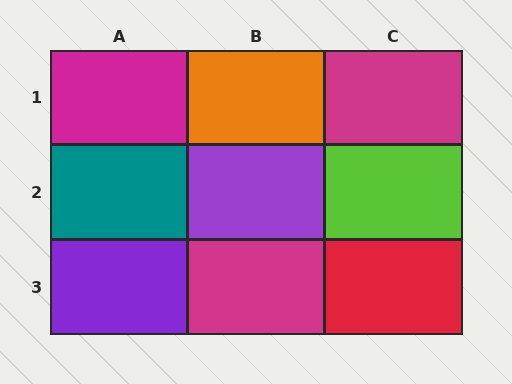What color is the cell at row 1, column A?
Magenta.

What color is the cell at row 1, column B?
Orange.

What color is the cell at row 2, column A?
Teal.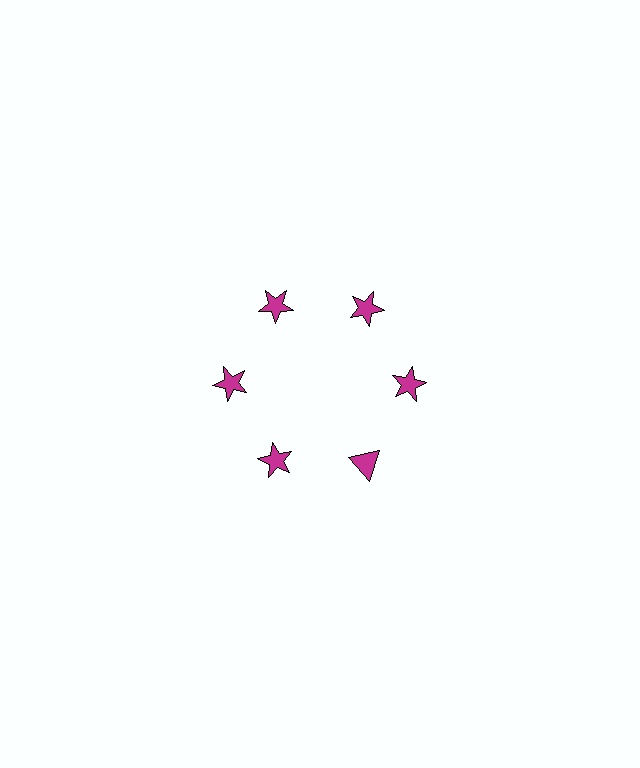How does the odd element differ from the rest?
It has a different shape: triangle instead of star.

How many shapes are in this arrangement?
There are 6 shapes arranged in a ring pattern.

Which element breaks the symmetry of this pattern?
The magenta triangle at roughly the 5 o'clock position breaks the symmetry. All other shapes are magenta stars.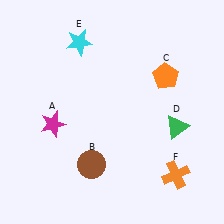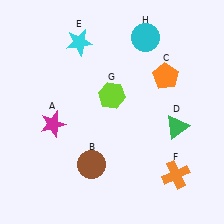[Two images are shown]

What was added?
A lime hexagon (G), a cyan circle (H) were added in Image 2.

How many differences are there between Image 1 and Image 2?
There are 2 differences between the two images.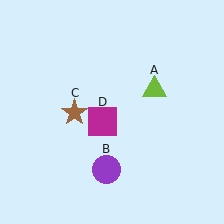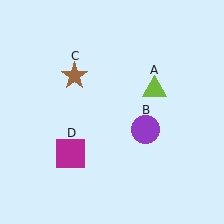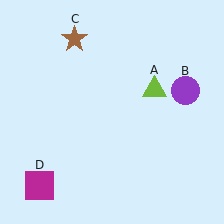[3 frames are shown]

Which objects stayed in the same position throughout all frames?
Lime triangle (object A) remained stationary.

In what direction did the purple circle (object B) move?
The purple circle (object B) moved up and to the right.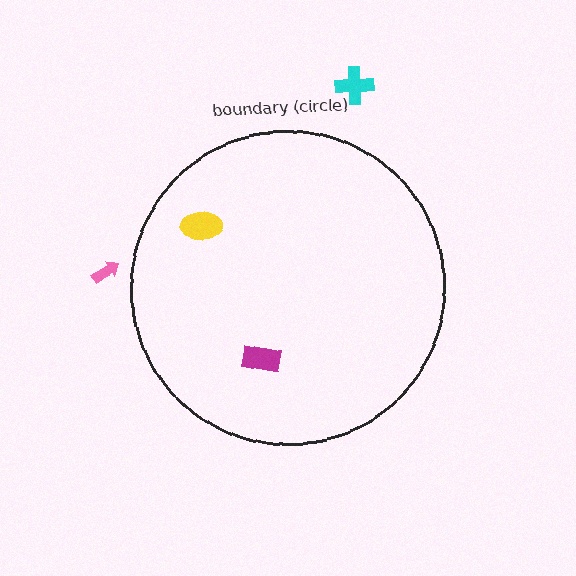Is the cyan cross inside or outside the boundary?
Outside.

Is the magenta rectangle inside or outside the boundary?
Inside.